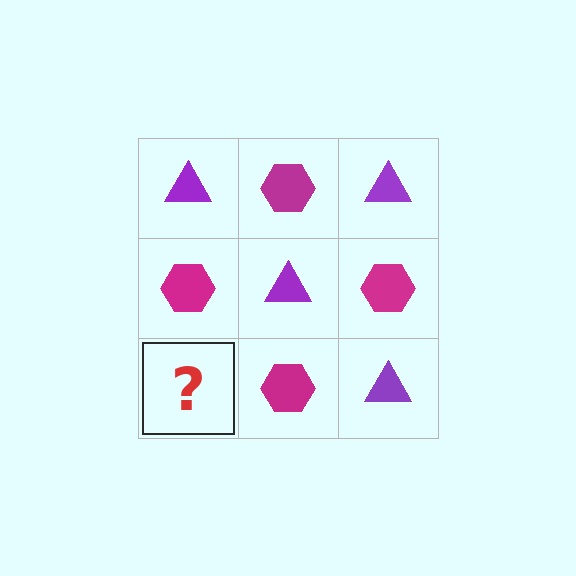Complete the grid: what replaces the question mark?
The question mark should be replaced with a purple triangle.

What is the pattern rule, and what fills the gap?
The rule is that it alternates purple triangle and magenta hexagon in a checkerboard pattern. The gap should be filled with a purple triangle.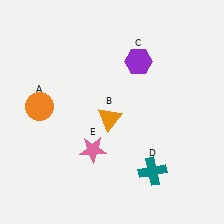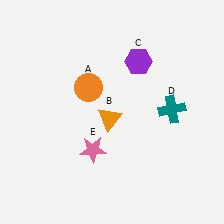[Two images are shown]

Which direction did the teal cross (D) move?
The teal cross (D) moved up.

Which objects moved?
The objects that moved are: the orange circle (A), the teal cross (D).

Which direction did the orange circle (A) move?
The orange circle (A) moved right.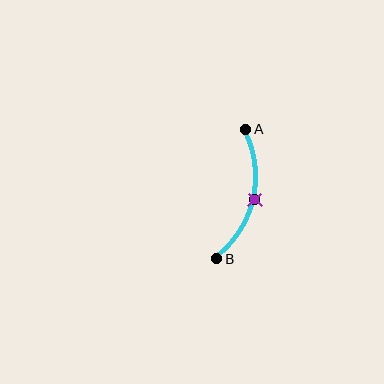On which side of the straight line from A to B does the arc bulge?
The arc bulges to the right of the straight line connecting A and B.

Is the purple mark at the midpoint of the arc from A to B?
Yes. The purple mark lies on the arc at equal arc-length from both A and B — it is the arc midpoint.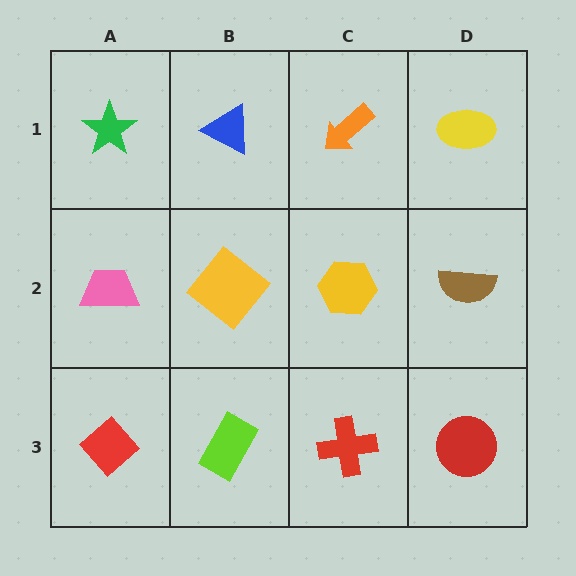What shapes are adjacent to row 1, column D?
A brown semicircle (row 2, column D), an orange arrow (row 1, column C).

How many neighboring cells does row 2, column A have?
3.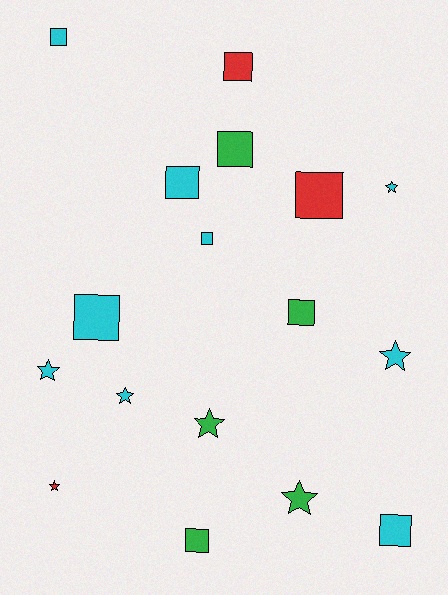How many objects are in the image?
There are 17 objects.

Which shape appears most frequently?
Square, with 10 objects.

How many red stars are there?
There is 1 red star.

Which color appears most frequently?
Cyan, with 9 objects.